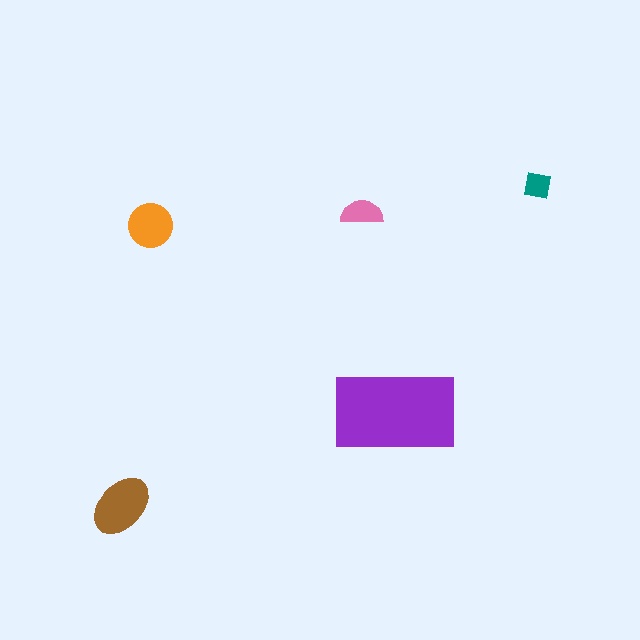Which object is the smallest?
The teal square.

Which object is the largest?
The purple rectangle.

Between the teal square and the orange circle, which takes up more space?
The orange circle.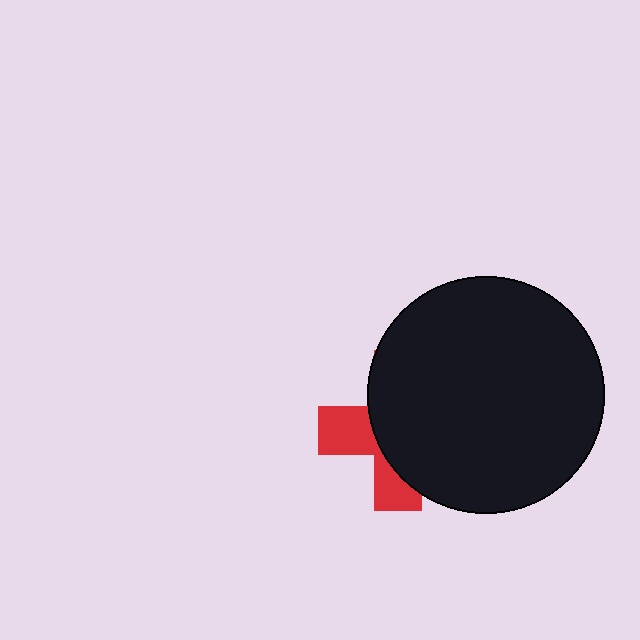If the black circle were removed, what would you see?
You would see the complete red cross.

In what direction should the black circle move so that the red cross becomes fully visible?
The black circle should move right. That is the shortest direction to clear the overlap and leave the red cross fully visible.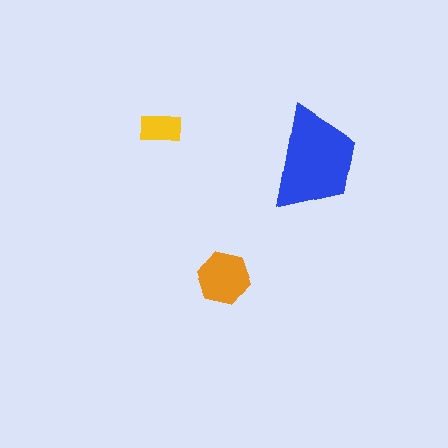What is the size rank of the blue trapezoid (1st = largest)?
1st.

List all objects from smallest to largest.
The yellow rectangle, the orange hexagon, the blue trapezoid.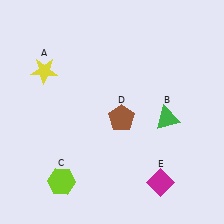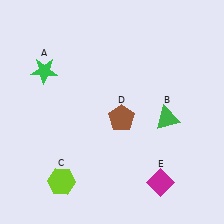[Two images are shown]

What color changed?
The star (A) changed from yellow in Image 1 to green in Image 2.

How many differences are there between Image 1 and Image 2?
There is 1 difference between the two images.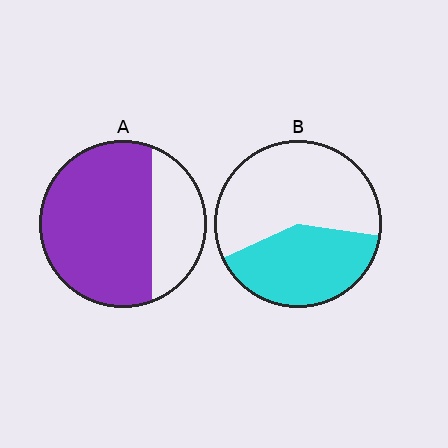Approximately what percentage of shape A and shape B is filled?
A is approximately 70% and B is approximately 40%.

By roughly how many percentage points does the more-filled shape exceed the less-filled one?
By roughly 30 percentage points (A over B).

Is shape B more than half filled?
No.